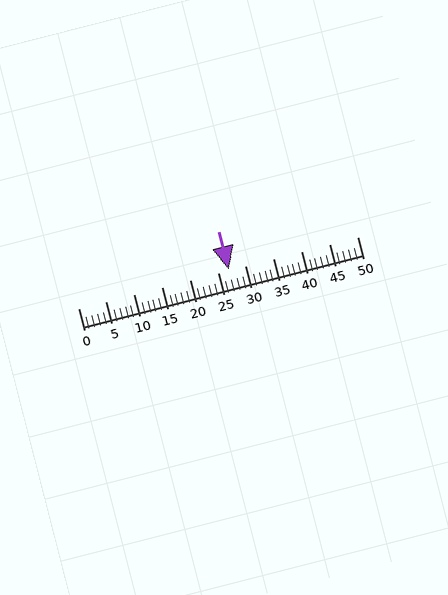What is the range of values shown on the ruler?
The ruler shows values from 0 to 50.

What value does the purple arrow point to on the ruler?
The purple arrow points to approximately 27.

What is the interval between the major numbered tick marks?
The major tick marks are spaced 5 units apart.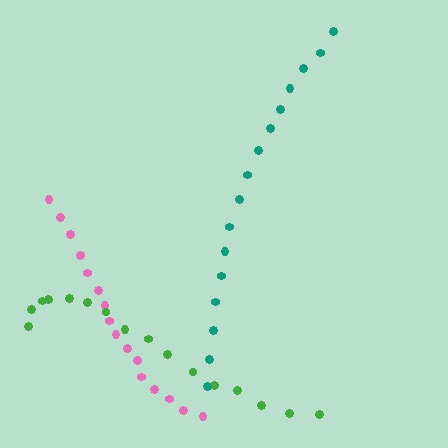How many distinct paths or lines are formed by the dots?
There are 3 distinct paths.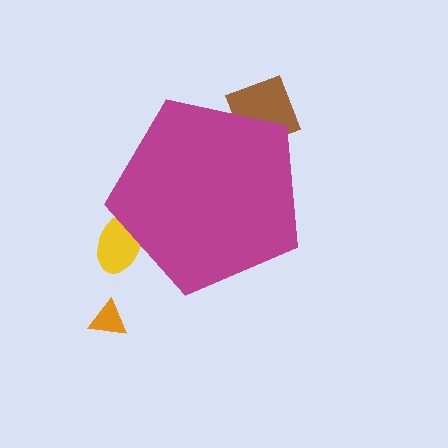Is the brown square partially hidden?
Yes, the brown square is partially hidden behind the magenta pentagon.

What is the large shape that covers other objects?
A magenta pentagon.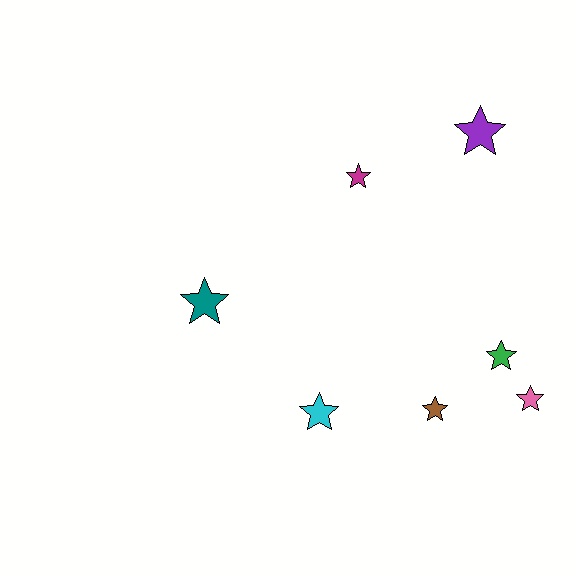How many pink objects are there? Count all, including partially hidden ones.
There is 1 pink object.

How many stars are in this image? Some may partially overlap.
There are 7 stars.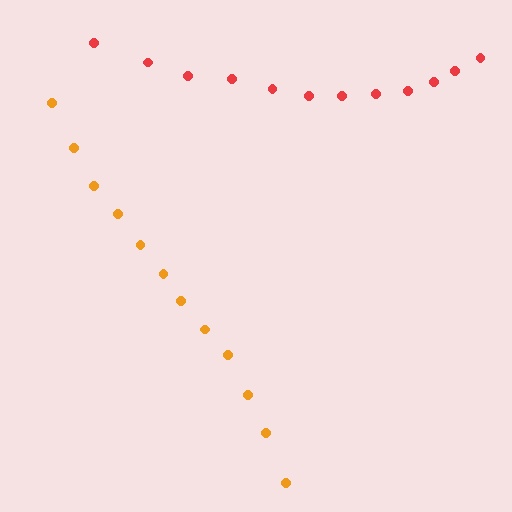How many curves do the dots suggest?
There are 2 distinct paths.